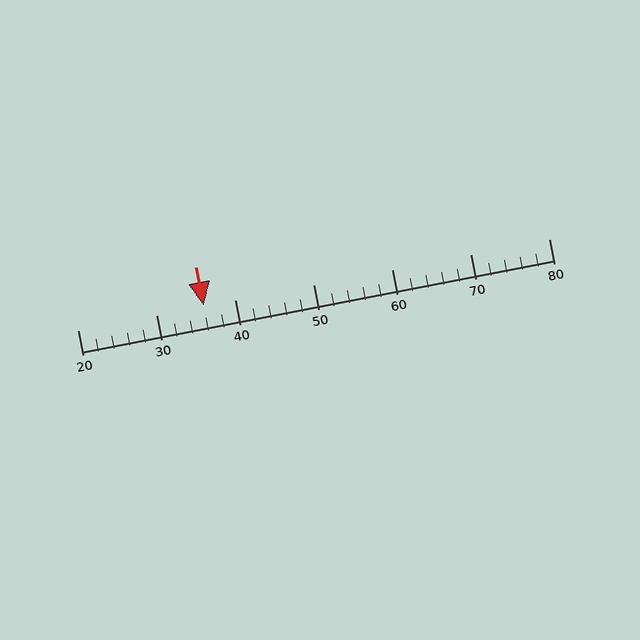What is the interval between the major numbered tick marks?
The major tick marks are spaced 10 units apart.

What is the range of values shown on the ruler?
The ruler shows values from 20 to 80.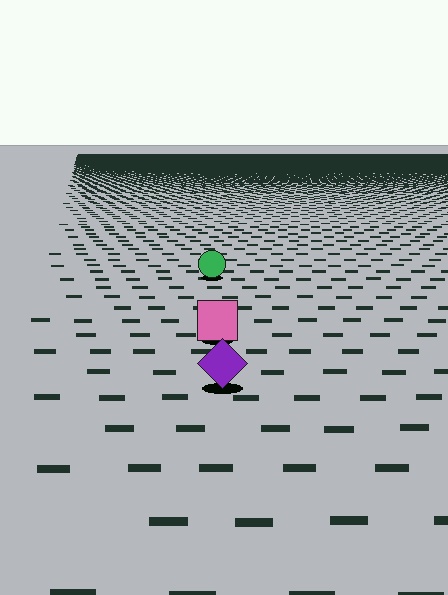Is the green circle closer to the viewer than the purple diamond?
No. The purple diamond is closer — you can tell from the texture gradient: the ground texture is coarser near it.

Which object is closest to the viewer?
The purple diamond is closest. The texture marks near it are larger and more spread out.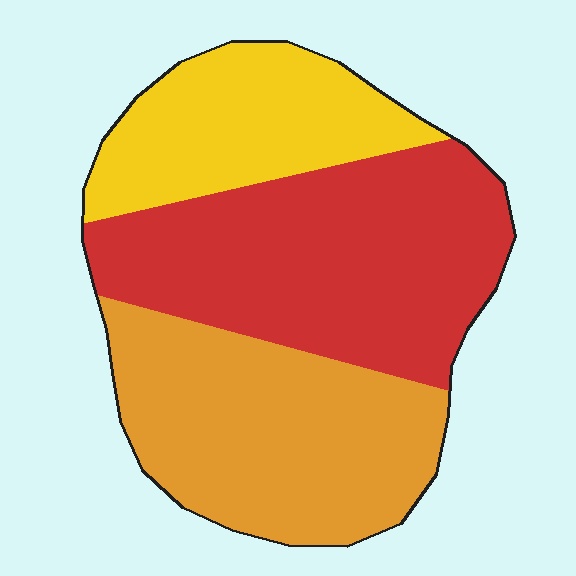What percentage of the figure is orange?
Orange covers roughly 35% of the figure.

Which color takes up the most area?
Red, at roughly 40%.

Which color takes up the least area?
Yellow, at roughly 25%.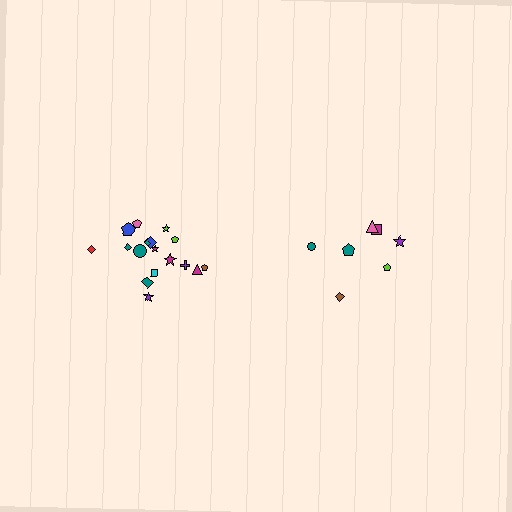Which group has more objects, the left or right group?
The left group.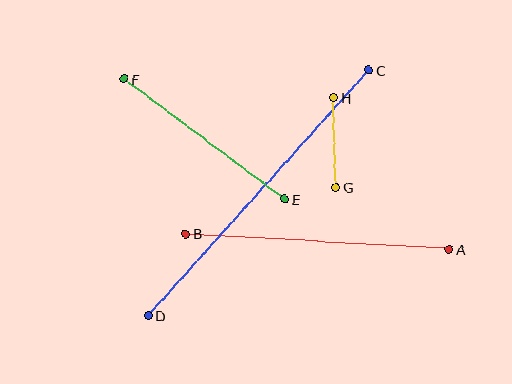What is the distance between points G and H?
The distance is approximately 90 pixels.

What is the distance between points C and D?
The distance is approximately 330 pixels.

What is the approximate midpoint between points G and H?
The midpoint is at approximately (335, 142) pixels.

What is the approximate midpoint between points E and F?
The midpoint is at approximately (204, 139) pixels.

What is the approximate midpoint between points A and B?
The midpoint is at approximately (317, 241) pixels.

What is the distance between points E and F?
The distance is approximately 200 pixels.